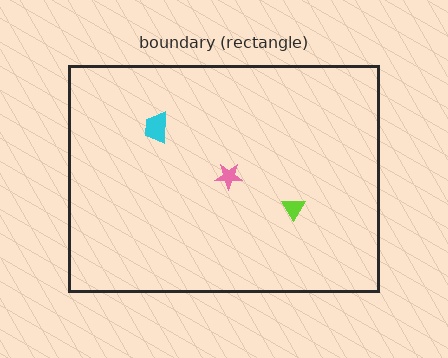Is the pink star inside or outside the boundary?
Inside.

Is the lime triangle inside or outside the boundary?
Inside.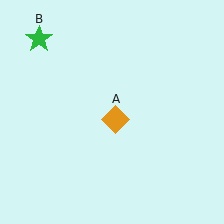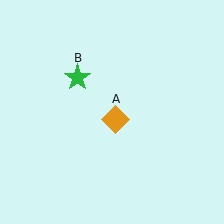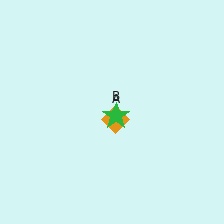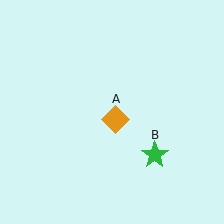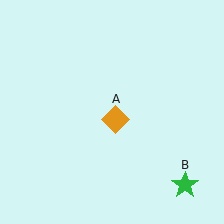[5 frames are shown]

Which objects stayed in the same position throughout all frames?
Orange diamond (object A) remained stationary.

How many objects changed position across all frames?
1 object changed position: green star (object B).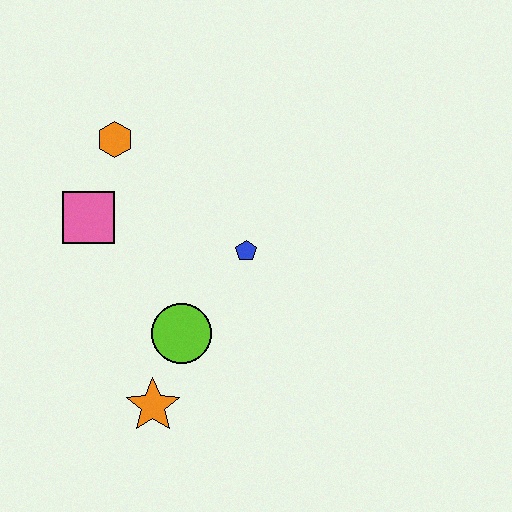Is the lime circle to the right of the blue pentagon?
No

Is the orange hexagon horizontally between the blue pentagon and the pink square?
Yes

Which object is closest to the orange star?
The lime circle is closest to the orange star.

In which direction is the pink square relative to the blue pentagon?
The pink square is to the left of the blue pentagon.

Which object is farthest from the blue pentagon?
The orange star is farthest from the blue pentagon.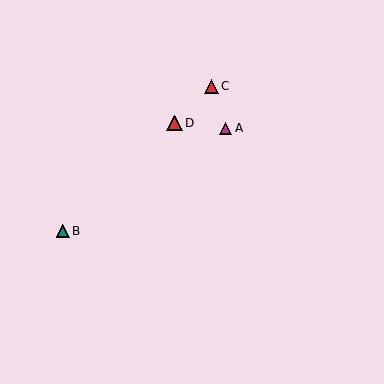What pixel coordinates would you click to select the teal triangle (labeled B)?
Click at (63, 231) to select the teal triangle B.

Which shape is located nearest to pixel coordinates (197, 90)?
The red triangle (labeled C) at (211, 86) is nearest to that location.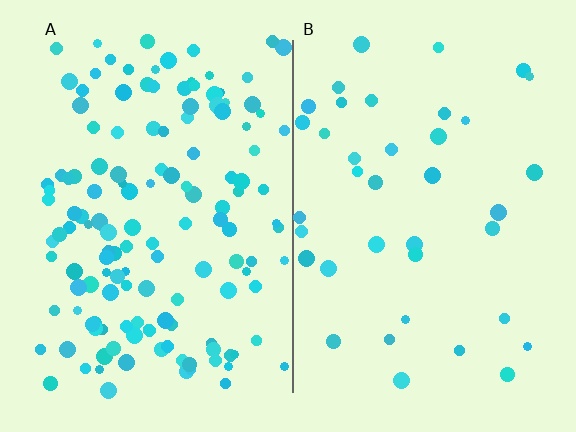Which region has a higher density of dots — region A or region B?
A (the left).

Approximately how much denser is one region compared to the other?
Approximately 3.7× — region A over region B.